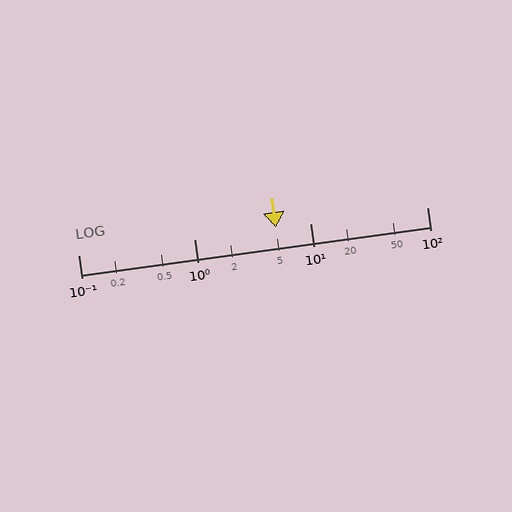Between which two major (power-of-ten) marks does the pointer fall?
The pointer is between 1 and 10.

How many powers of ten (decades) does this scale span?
The scale spans 3 decades, from 0.1 to 100.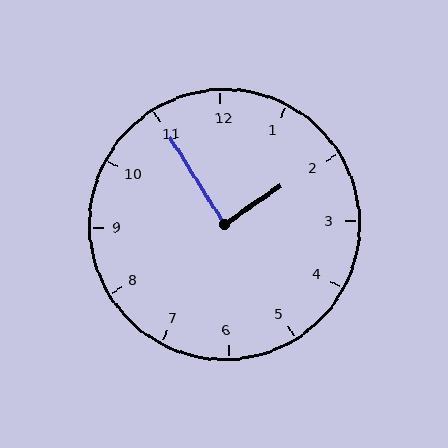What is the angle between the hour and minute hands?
Approximately 88 degrees.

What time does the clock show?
1:55.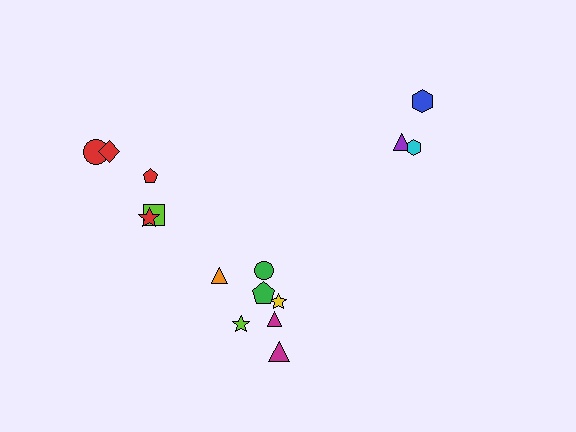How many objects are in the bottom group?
There are 7 objects.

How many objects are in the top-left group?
There are 5 objects.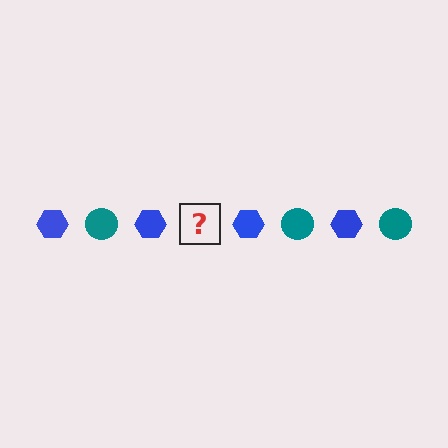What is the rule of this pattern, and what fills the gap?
The rule is that the pattern alternates between blue hexagon and teal circle. The gap should be filled with a teal circle.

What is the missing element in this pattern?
The missing element is a teal circle.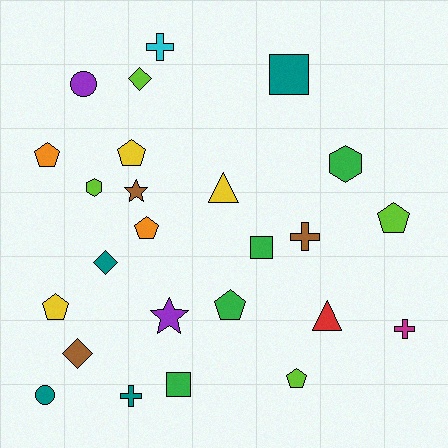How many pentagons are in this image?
There are 7 pentagons.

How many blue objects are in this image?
There are no blue objects.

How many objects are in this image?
There are 25 objects.